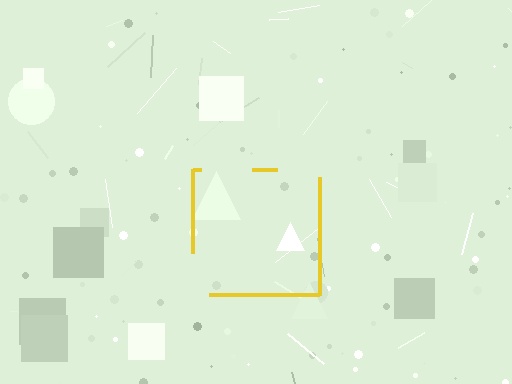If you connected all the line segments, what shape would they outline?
They would outline a square.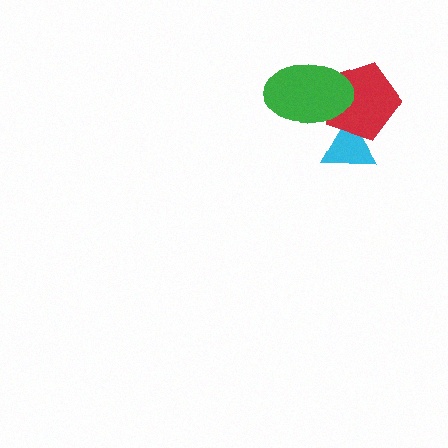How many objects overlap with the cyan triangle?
2 objects overlap with the cyan triangle.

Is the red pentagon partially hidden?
Yes, it is partially covered by another shape.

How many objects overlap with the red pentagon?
2 objects overlap with the red pentagon.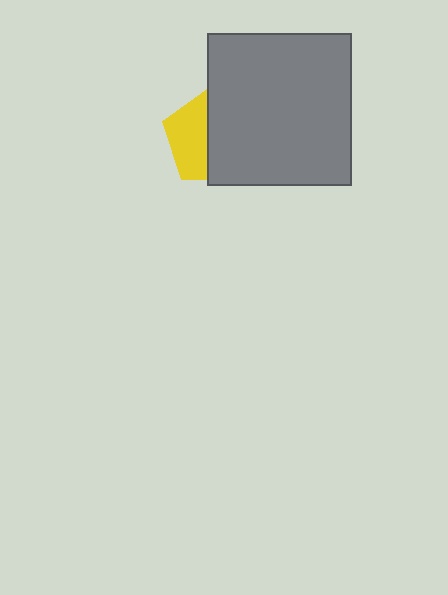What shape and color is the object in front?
The object in front is a gray rectangle.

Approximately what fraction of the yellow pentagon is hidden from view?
Roughly 57% of the yellow pentagon is hidden behind the gray rectangle.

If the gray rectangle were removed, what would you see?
You would see the complete yellow pentagon.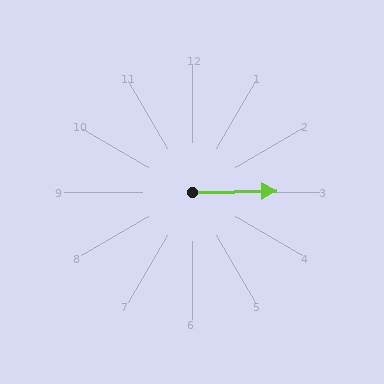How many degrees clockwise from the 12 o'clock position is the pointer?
Approximately 89 degrees.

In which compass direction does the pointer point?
East.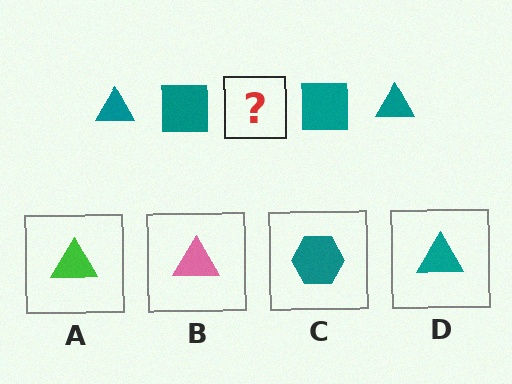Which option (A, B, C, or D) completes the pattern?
D.